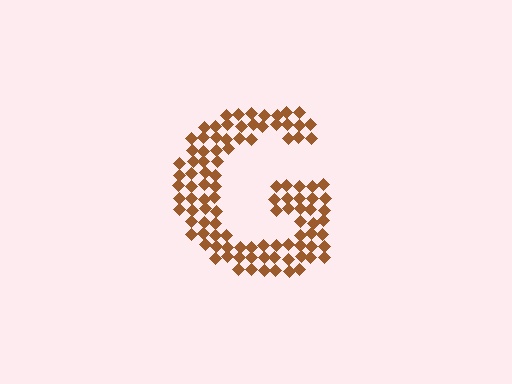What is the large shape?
The large shape is the letter G.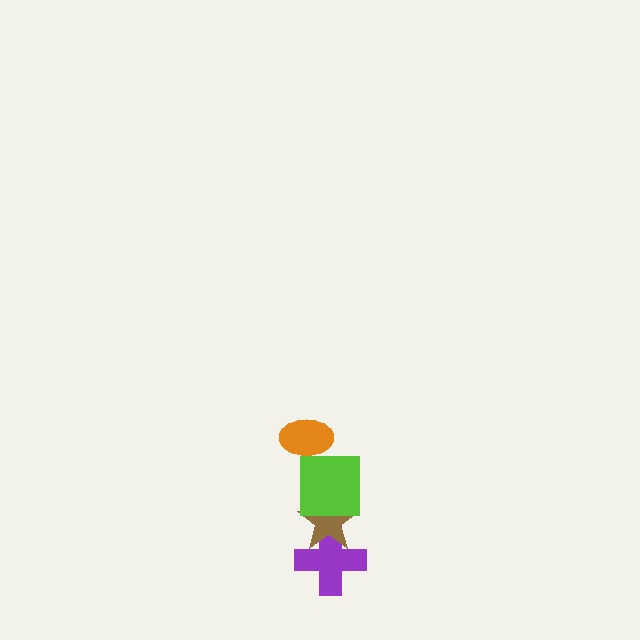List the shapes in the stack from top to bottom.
From top to bottom: the orange ellipse, the lime square, the brown star, the purple cross.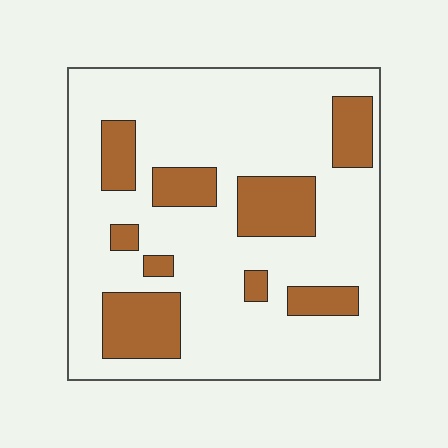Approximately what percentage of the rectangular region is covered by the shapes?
Approximately 25%.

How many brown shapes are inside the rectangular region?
9.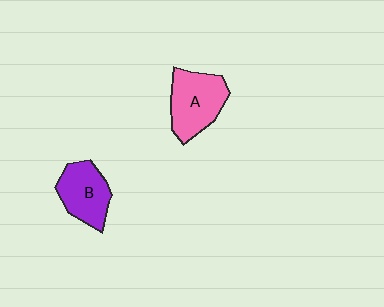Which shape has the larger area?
Shape A (pink).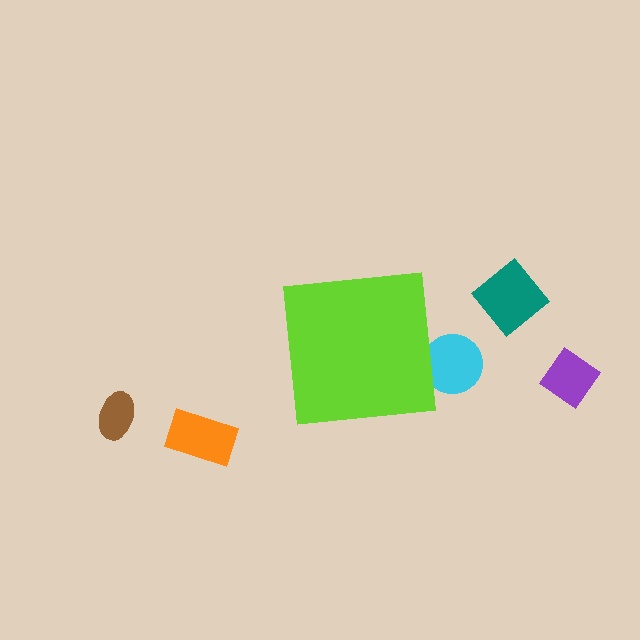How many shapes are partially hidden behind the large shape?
1 shape is partially hidden.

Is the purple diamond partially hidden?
No, the purple diamond is fully visible.